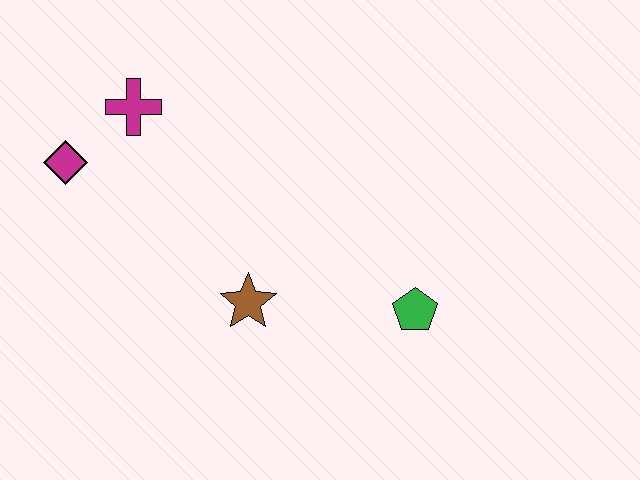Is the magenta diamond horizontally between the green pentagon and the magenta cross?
No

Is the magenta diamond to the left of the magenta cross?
Yes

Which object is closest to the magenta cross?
The magenta diamond is closest to the magenta cross.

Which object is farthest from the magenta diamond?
The green pentagon is farthest from the magenta diamond.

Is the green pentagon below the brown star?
Yes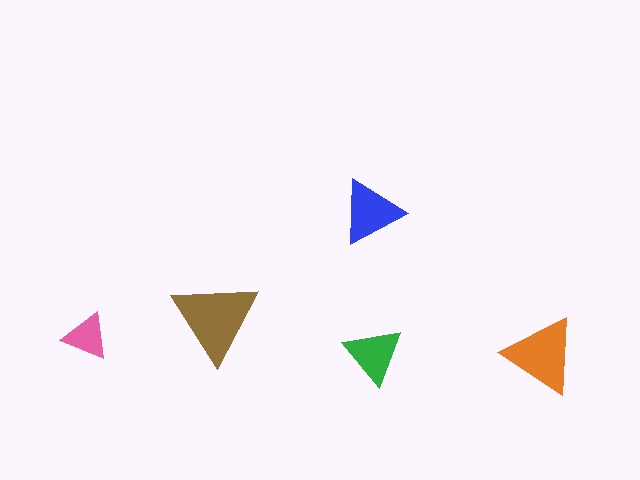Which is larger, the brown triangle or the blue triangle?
The brown one.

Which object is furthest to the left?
The pink triangle is leftmost.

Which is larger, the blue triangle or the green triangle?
The blue one.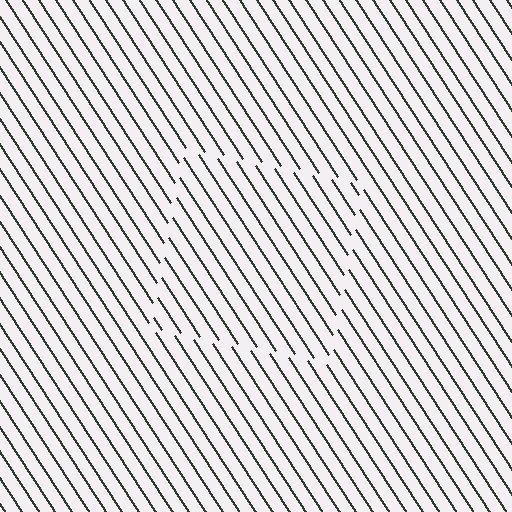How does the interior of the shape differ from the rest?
The interior of the shape contains the same grating, shifted by half a period — the contour is defined by the phase discontinuity where line-ends from the inner and outer gratings abut.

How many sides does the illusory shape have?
4 sides — the line-ends trace a square.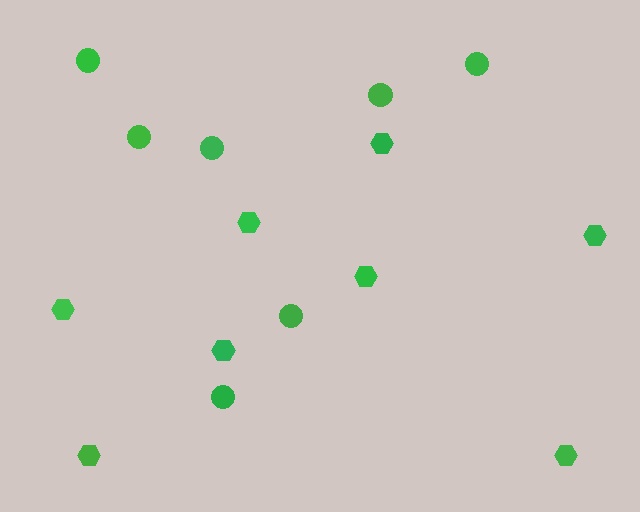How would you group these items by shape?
There are 2 groups: one group of hexagons (8) and one group of circles (7).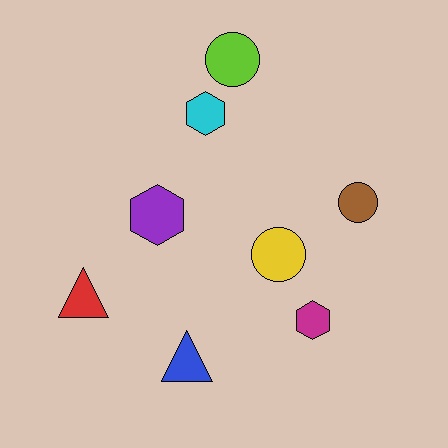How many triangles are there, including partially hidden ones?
There are 2 triangles.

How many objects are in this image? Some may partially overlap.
There are 8 objects.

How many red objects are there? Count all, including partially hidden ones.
There is 1 red object.